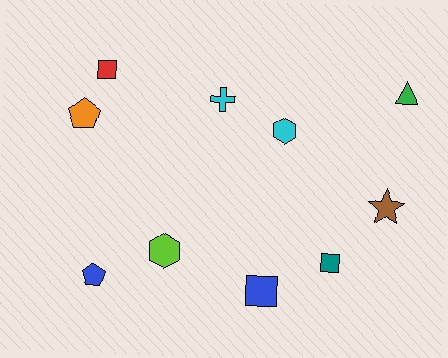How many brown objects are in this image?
There is 1 brown object.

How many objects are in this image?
There are 10 objects.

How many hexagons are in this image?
There are 2 hexagons.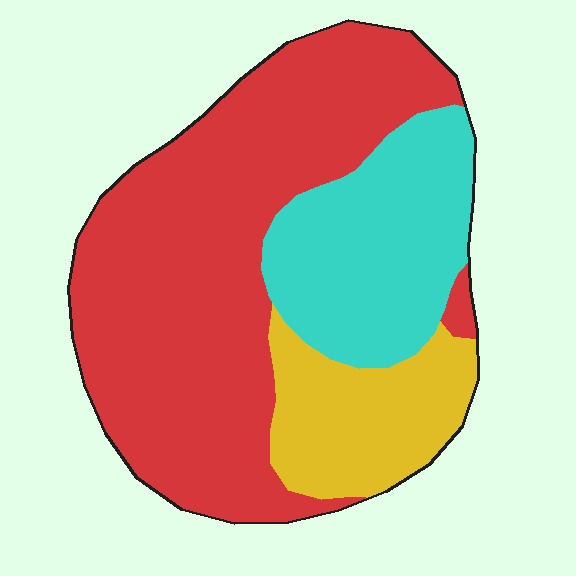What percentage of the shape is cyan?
Cyan covers around 25% of the shape.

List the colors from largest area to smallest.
From largest to smallest: red, cyan, yellow.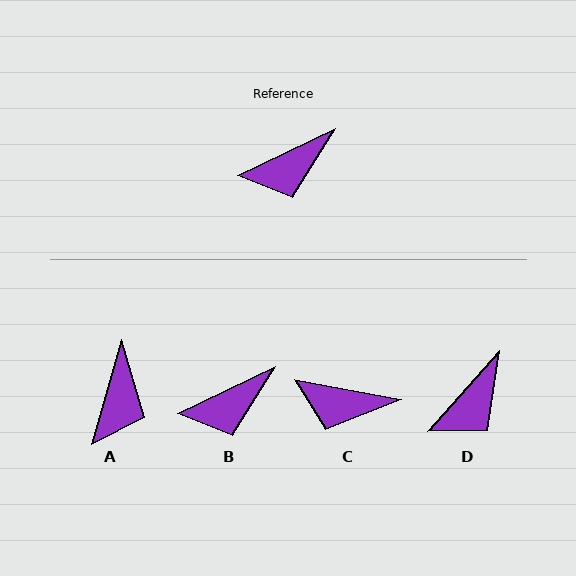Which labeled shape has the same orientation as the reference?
B.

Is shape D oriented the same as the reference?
No, it is off by about 23 degrees.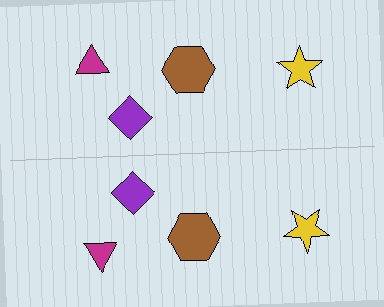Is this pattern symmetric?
Yes, this pattern has bilateral (reflection) symmetry.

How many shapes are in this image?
There are 8 shapes in this image.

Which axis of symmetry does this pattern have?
The pattern has a horizontal axis of symmetry running through the center of the image.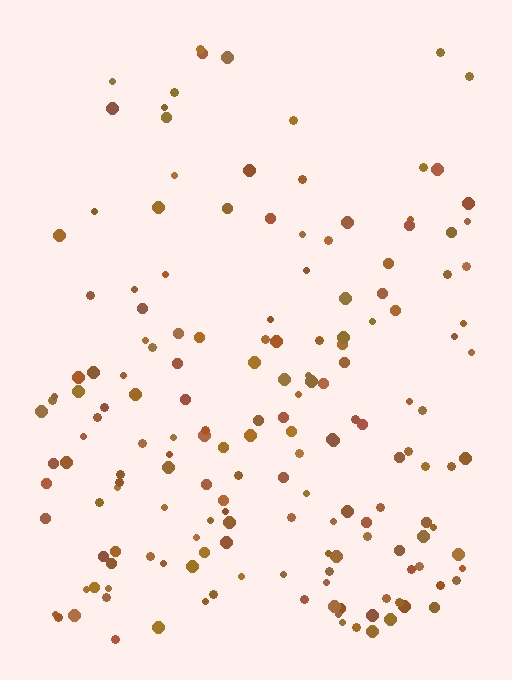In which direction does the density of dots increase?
From top to bottom, with the bottom side densest.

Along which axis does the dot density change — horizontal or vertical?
Vertical.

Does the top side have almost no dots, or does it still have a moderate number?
Still a moderate number, just noticeably fewer than the bottom.